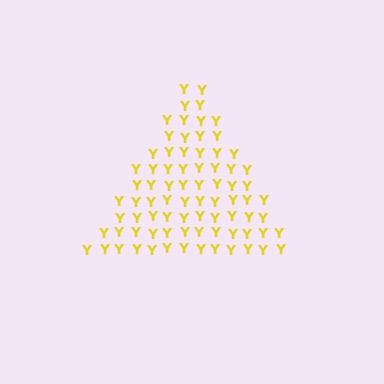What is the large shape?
The large shape is a triangle.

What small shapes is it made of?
It is made of small letter Y's.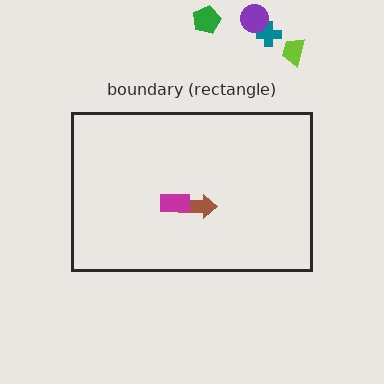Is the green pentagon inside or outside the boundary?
Outside.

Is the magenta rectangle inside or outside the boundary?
Inside.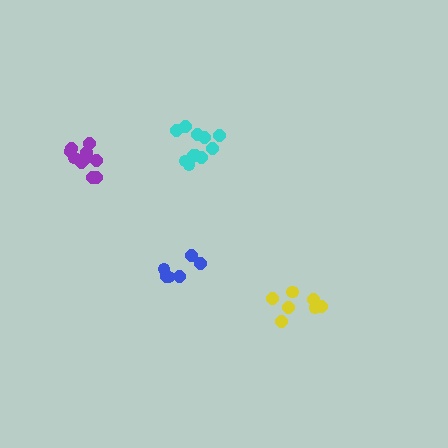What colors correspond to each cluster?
The clusters are colored: cyan, yellow, purple, blue.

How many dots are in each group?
Group 1: 11 dots, Group 2: 7 dots, Group 3: 10 dots, Group 4: 6 dots (34 total).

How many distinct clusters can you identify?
There are 4 distinct clusters.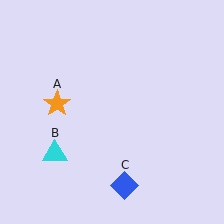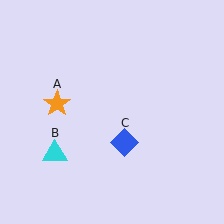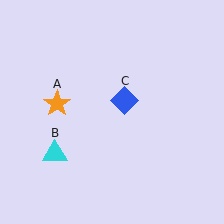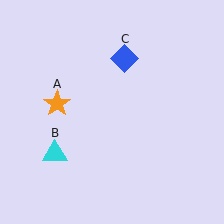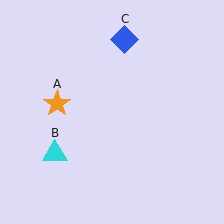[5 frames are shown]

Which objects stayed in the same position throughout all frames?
Orange star (object A) and cyan triangle (object B) remained stationary.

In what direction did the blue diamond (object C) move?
The blue diamond (object C) moved up.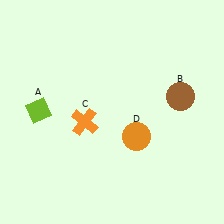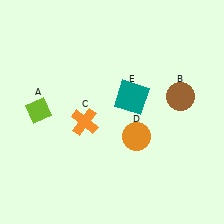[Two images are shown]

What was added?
A teal square (E) was added in Image 2.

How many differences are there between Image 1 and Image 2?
There is 1 difference between the two images.